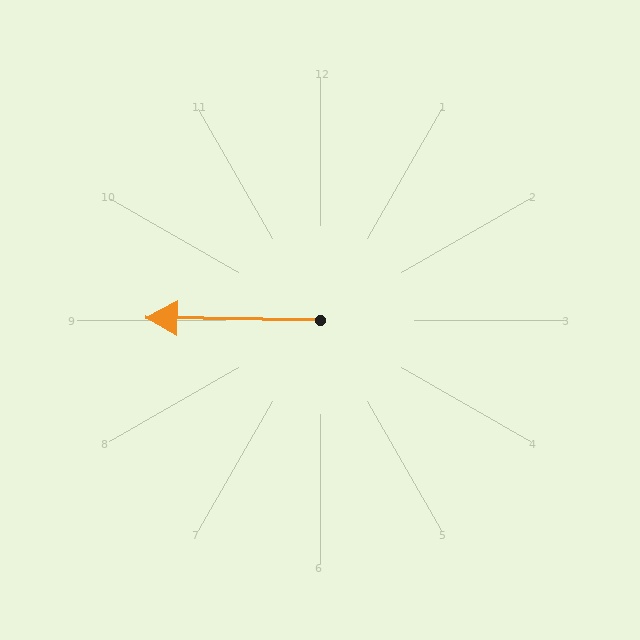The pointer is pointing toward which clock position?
Roughly 9 o'clock.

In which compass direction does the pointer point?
West.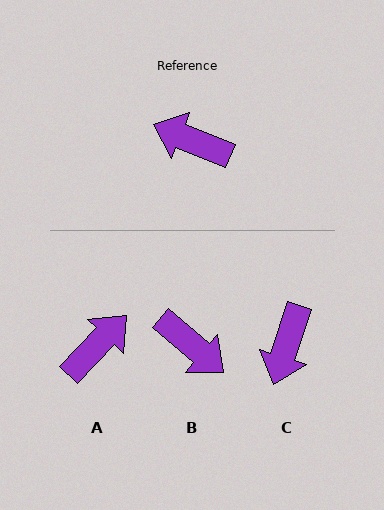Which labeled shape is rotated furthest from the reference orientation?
B, about 162 degrees away.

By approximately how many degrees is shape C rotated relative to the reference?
Approximately 94 degrees counter-clockwise.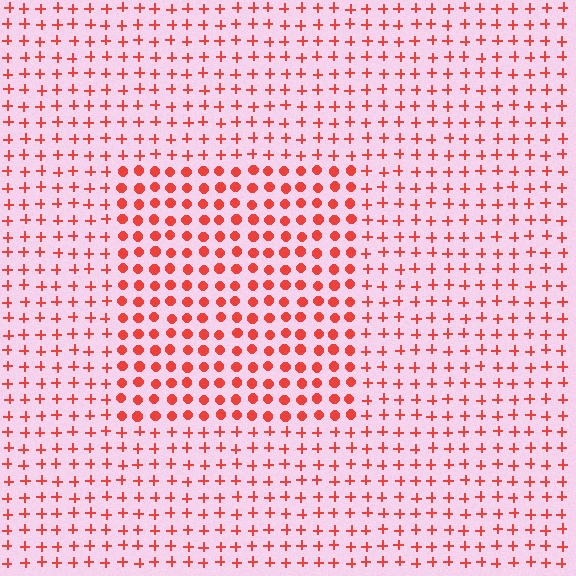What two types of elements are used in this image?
The image uses circles inside the rectangle region and plus signs outside it.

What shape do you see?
I see a rectangle.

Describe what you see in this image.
The image is filled with small red elements arranged in a uniform grid. A rectangle-shaped region contains circles, while the surrounding area contains plus signs. The boundary is defined purely by the change in element shape.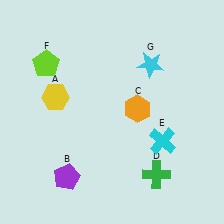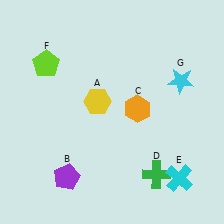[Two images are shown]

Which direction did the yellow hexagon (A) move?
The yellow hexagon (A) moved right.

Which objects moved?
The objects that moved are: the yellow hexagon (A), the cyan cross (E), the cyan star (G).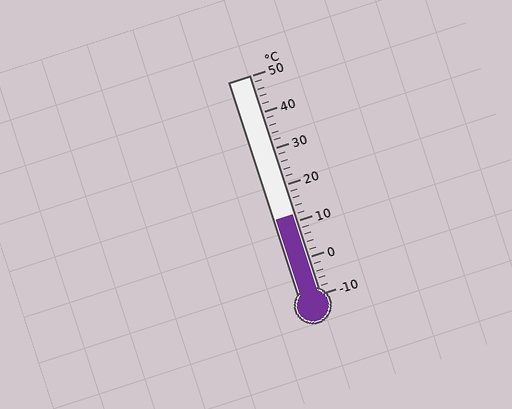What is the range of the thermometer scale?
The thermometer scale ranges from -10°C to 50°C.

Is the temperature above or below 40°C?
The temperature is below 40°C.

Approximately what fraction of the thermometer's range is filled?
The thermometer is filled to approximately 35% of its range.